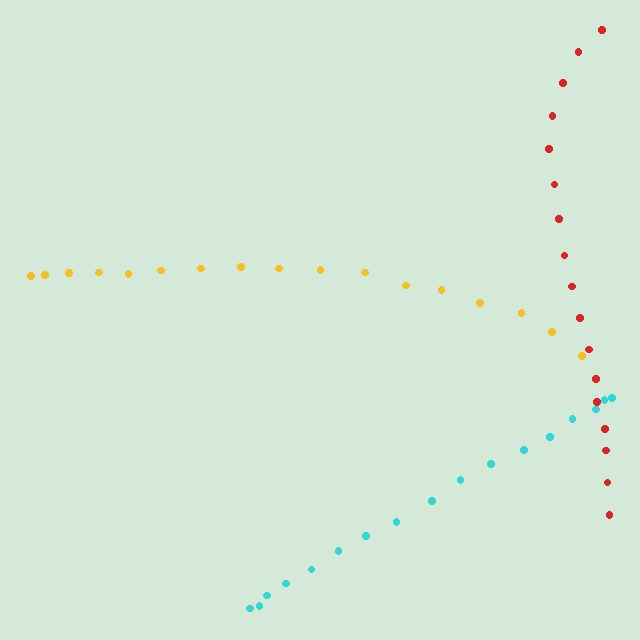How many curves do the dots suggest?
There are 3 distinct paths.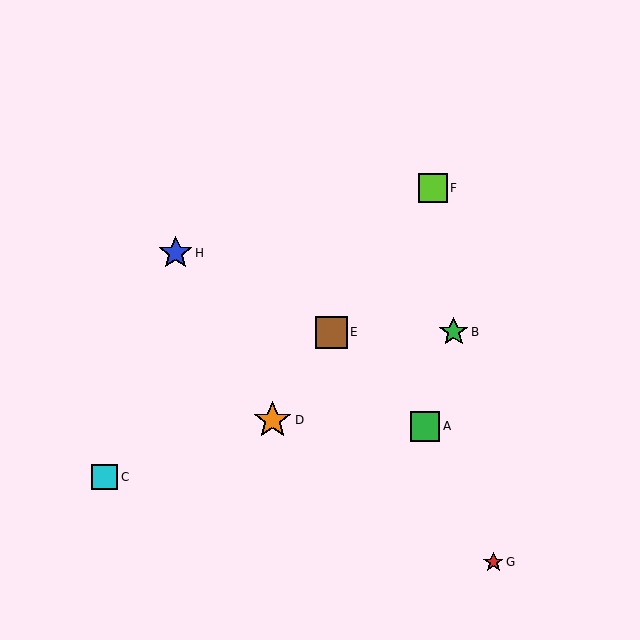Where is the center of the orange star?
The center of the orange star is at (273, 420).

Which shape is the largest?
The orange star (labeled D) is the largest.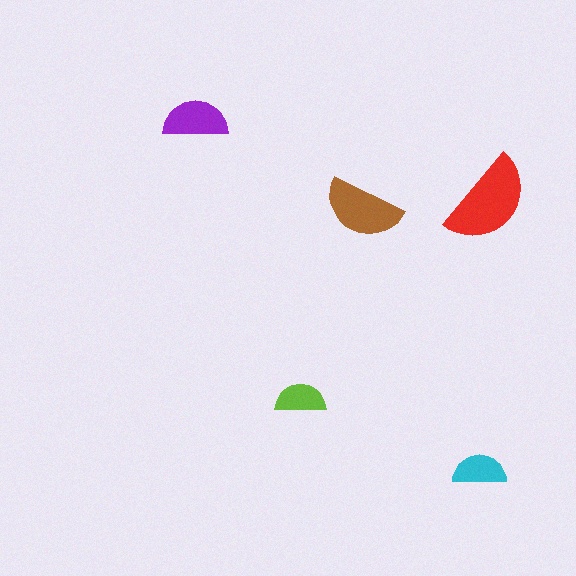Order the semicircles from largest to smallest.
the red one, the brown one, the purple one, the cyan one, the lime one.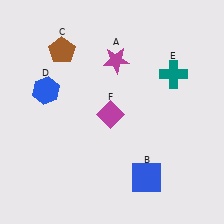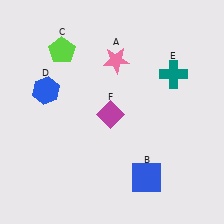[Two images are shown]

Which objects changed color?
A changed from magenta to pink. C changed from brown to lime.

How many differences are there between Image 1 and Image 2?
There are 2 differences between the two images.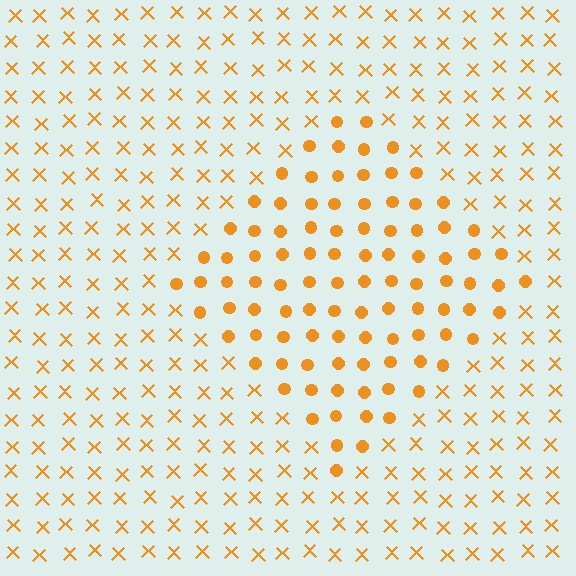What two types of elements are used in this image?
The image uses circles inside the diamond region and X marks outside it.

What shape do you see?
I see a diamond.